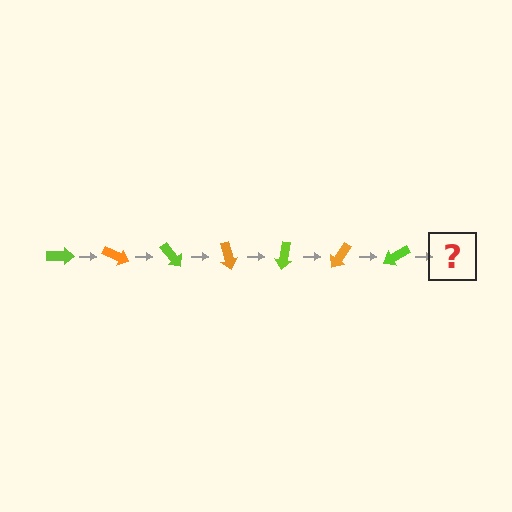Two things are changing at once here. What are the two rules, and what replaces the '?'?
The two rules are that it rotates 25 degrees each step and the color cycles through lime and orange. The '?' should be an orange arrow, rotated 175 degrees from the start.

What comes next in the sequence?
The next element should be an orange arrow, rotated 175 degrees from the start.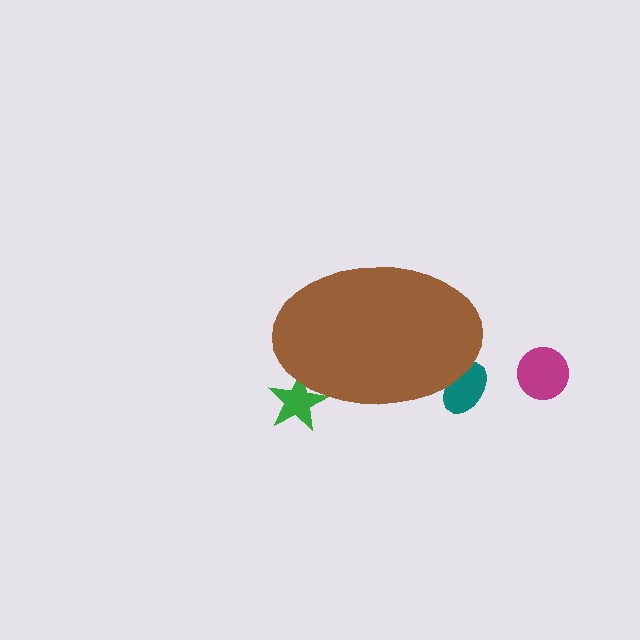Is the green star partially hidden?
Yes, the green star is partially hidden behind the brown ellipse.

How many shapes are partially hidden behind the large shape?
2 shapes are partially hidden.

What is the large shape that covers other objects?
A brown ellipse.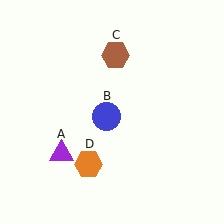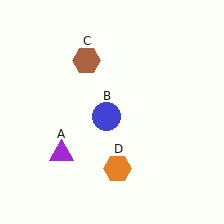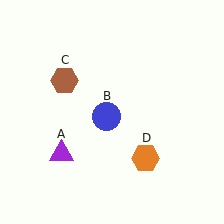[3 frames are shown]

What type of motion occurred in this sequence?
The brown hexagon (object C), orange hexagon (object D) rotated counterclockwise around the center of the scene.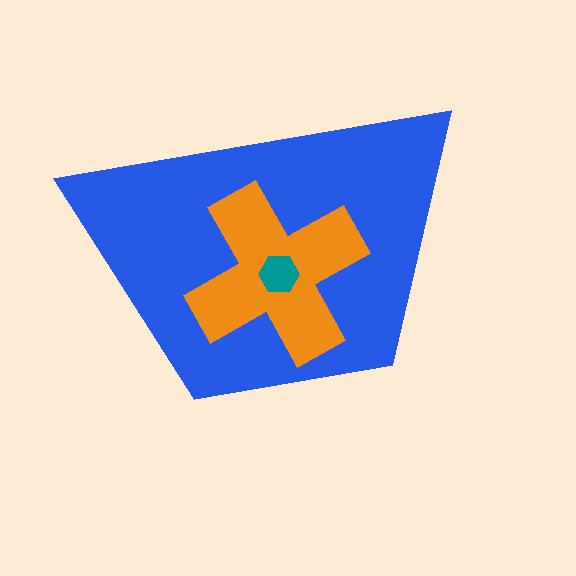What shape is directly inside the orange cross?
The teal hexagon.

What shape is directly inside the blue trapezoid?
The orange cross.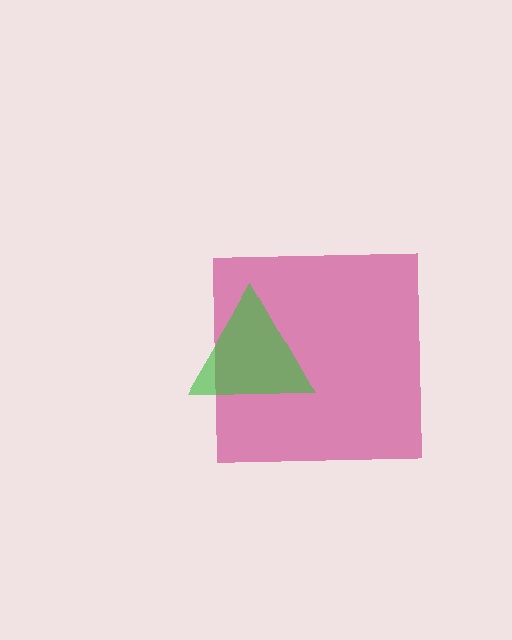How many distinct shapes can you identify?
There are 2 distinct shapes: a magenta square, a green triangle.